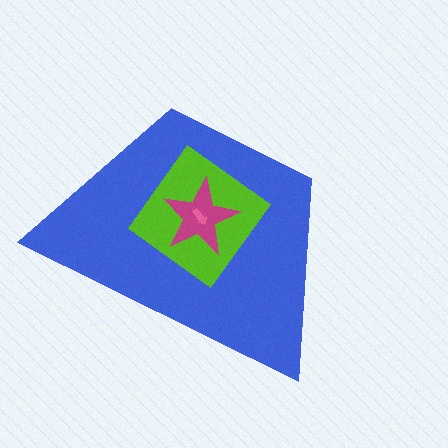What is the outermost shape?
The blue trapezoid.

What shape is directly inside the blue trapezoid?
The lime diamond.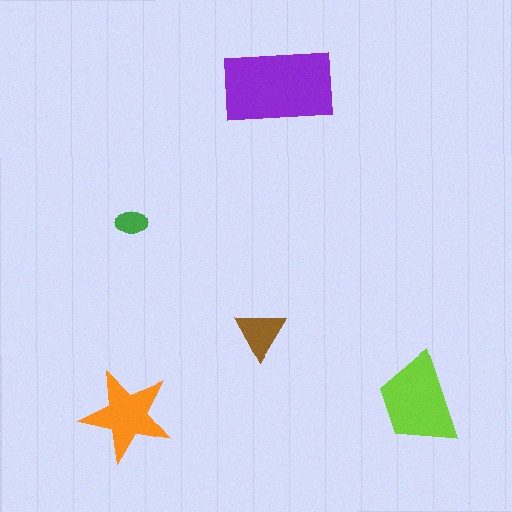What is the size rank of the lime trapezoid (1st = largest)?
2nd.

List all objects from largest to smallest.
The purple rectangle, the lime trapezoid, the orange star, the brown triangle, the green ellipse.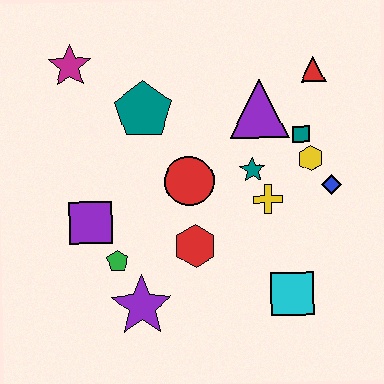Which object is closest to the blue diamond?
The yellow hexagon is closest to the blue diamond.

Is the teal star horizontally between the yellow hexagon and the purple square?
Yes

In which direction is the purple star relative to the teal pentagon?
The purple star is below the teal pentagon.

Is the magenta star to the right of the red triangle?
No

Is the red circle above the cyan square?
Yes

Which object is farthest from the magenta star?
The cyan square is farthest from the magenta star.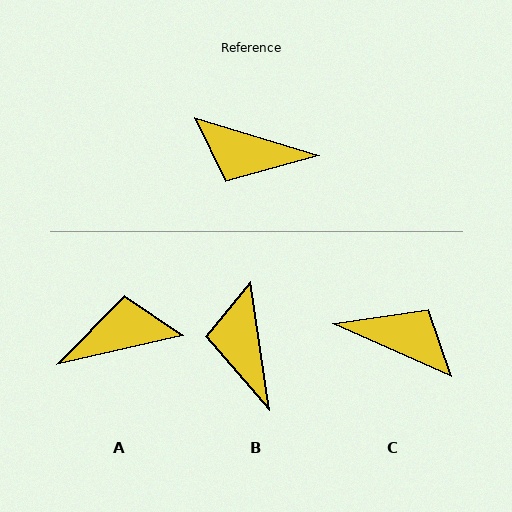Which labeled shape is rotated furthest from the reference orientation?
C, about 173 degrees away.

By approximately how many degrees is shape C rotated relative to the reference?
Approximately 173 degrees counter-clockwise.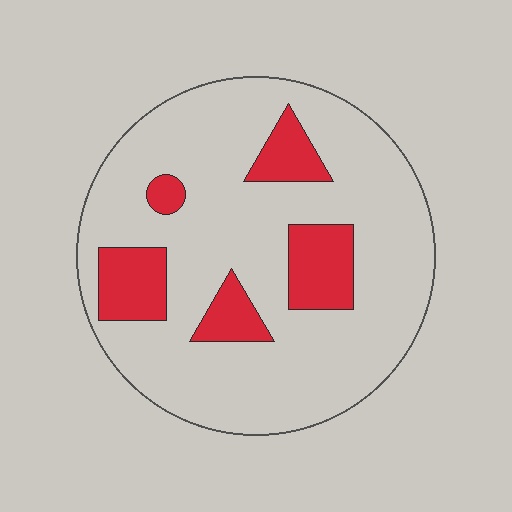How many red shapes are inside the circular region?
5.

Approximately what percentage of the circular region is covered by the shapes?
Approximately 20%.